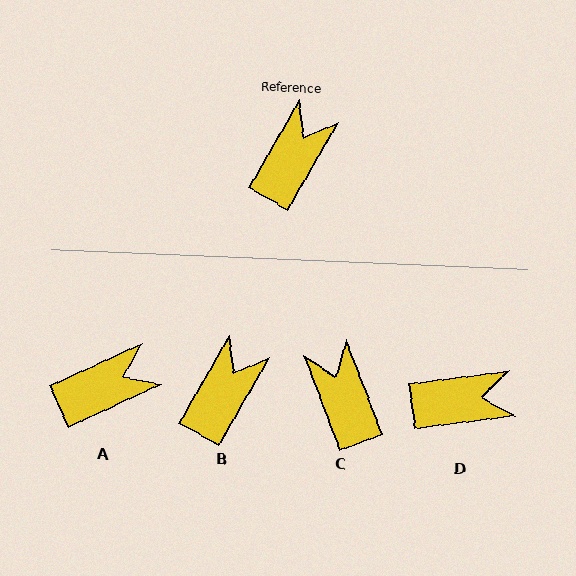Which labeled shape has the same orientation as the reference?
B.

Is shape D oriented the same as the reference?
No, it is off by about 53 degrees.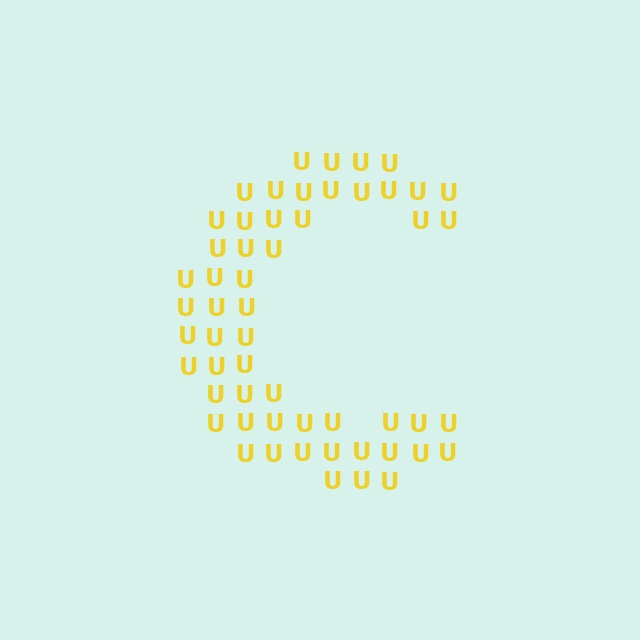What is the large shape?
The large shape is the letter C.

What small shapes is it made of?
It is made of small letter U's.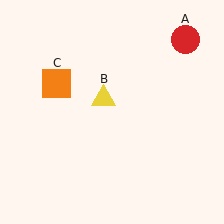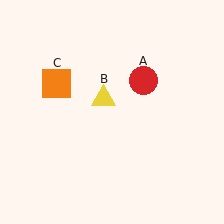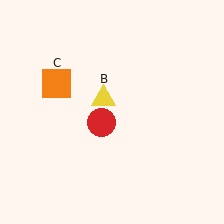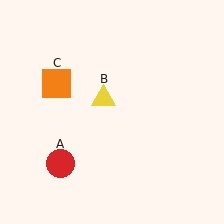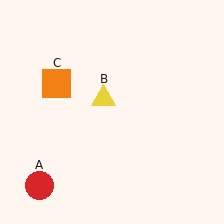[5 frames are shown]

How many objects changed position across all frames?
1 object changed position: red circle (object A).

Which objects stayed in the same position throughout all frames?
Yellow triangle (object B) and orange square (object C) remained stationary.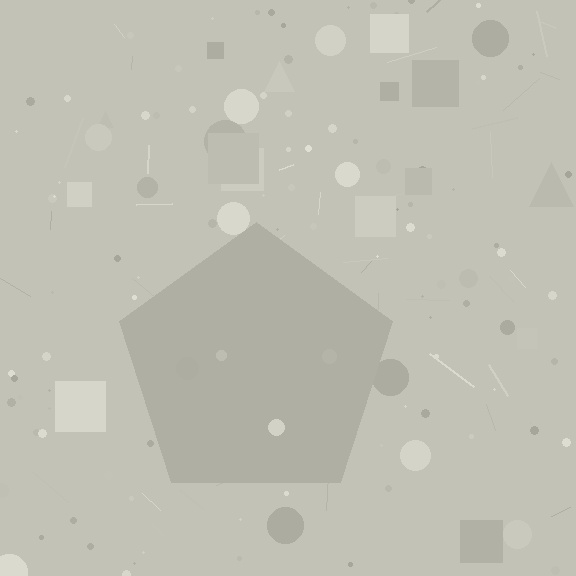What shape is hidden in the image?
A pentagon is hidden in the image.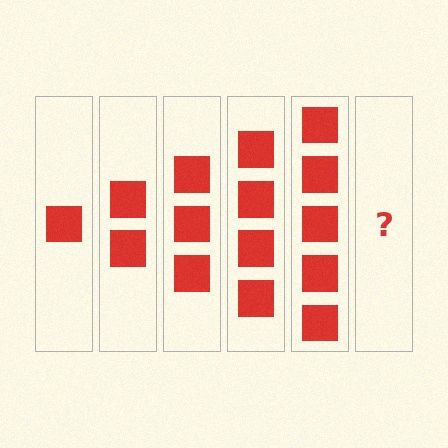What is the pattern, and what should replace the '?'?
The pattern is that each step adds one more square. The '?' should be 6 squares.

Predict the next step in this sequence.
The next step is 6 squares.